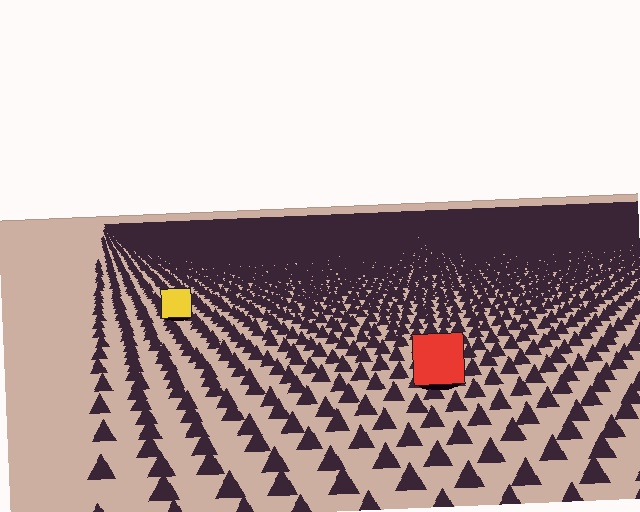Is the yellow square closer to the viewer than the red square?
No. The red square is closer — you can tell from the texture gradient: the ground texture is coarser near it.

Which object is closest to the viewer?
The red square is closest. The texture marks near it are larger and more spread out.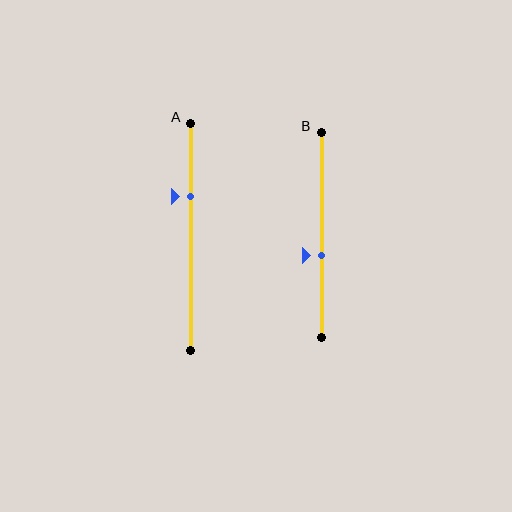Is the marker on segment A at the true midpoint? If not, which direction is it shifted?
No, the marker on segment A is shifted upward by about 18% of the segment length.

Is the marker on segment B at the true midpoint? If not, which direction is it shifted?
No, the marker on segment B is shifted downward by about 10% of the segment length.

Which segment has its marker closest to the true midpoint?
Segment B has its marker closest to the true midpoint.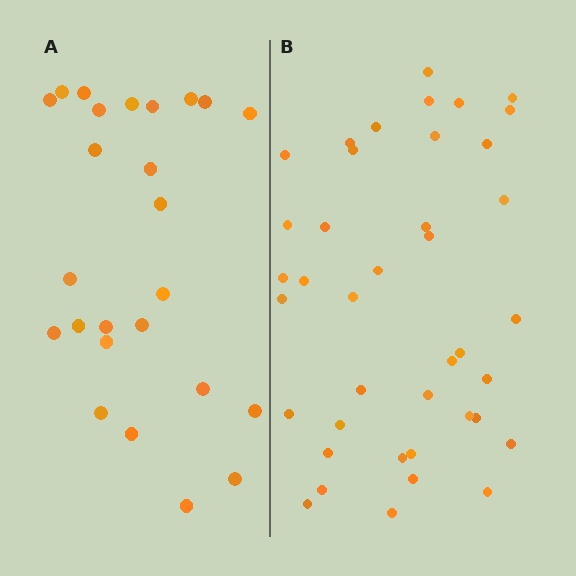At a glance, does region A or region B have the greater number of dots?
Region B (the right region) has more dots.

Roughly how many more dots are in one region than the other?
Region B has approximately 15 more dots than region A.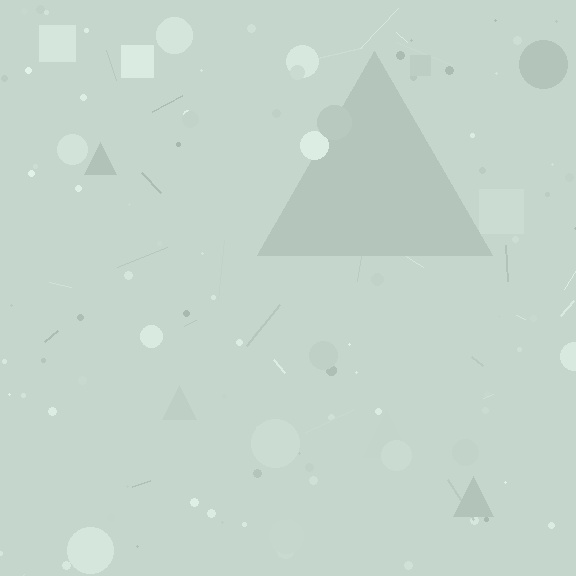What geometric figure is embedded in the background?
A triangle is embedded in the background.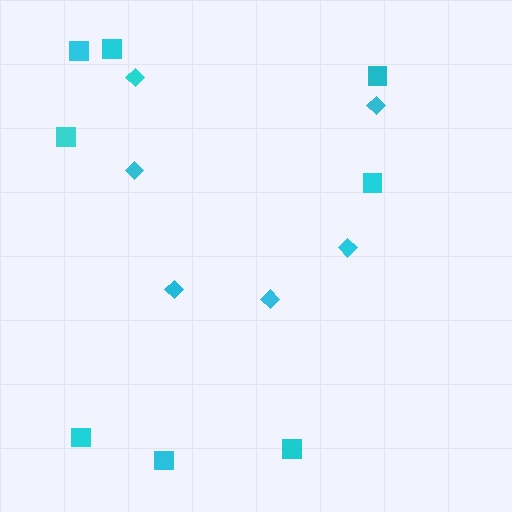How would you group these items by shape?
There are 2 groups: one group of diamonds (6) and one group of squares (8).